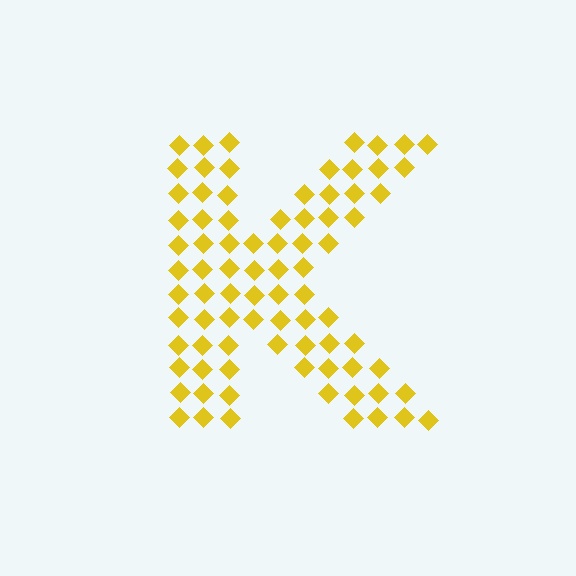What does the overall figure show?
The overall figure shows the letter K.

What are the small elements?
The small elements are diamonds.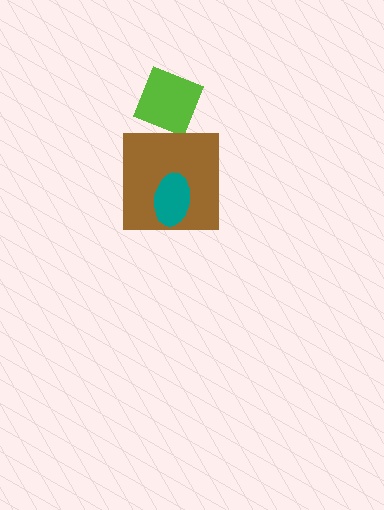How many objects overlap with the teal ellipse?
1 object overlaps with the teal ellipse.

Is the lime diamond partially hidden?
No, no other shape covers it.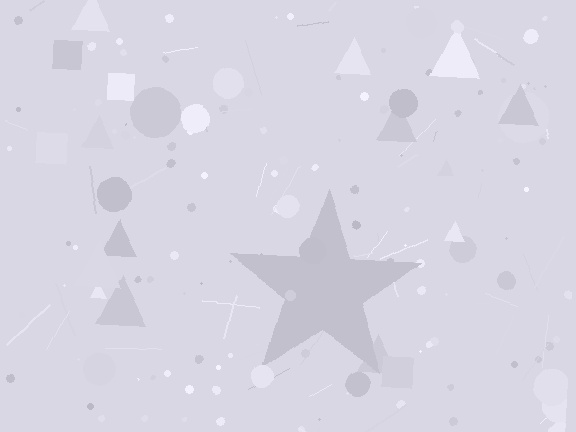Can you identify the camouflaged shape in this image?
The camouflaged shape is a star.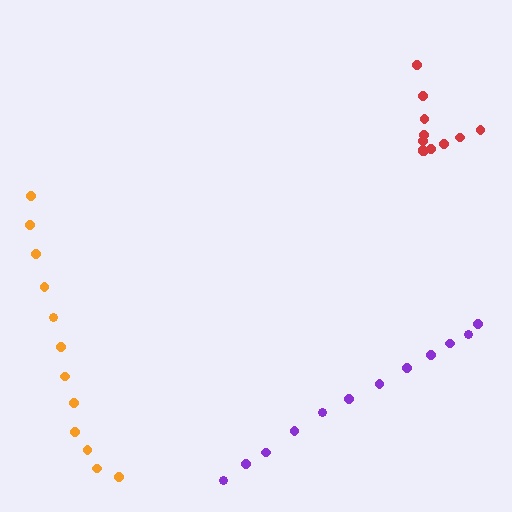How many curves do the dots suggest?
There are 3 distinct paths.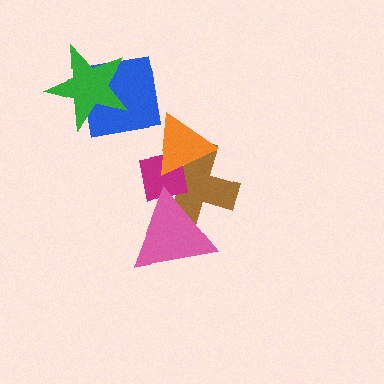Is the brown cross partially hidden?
Yes, it is partially covered by another shape.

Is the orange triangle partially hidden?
No, no other shape covers it.